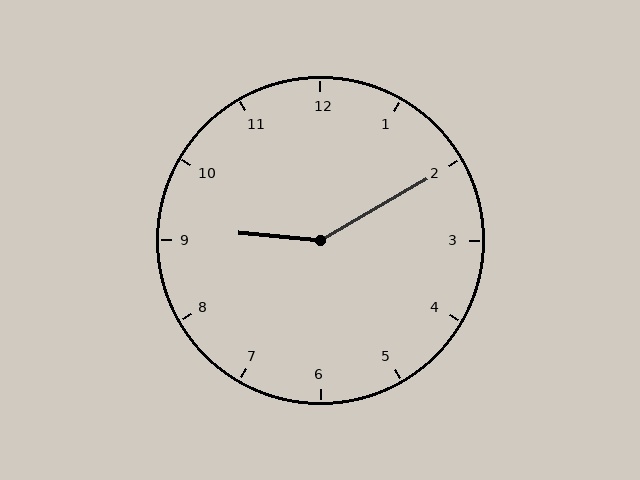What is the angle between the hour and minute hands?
Approximately 145 degrees.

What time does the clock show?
9:10.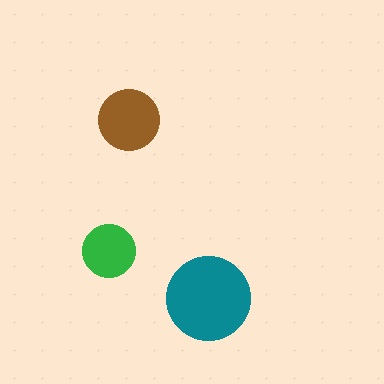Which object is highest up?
The brown circle is topmost.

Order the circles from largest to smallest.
the teal one, the brown one, the green one.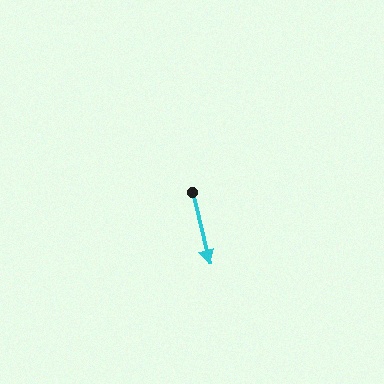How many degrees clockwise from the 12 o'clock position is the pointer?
Approximately 166 degrees.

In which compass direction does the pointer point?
South.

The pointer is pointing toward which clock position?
Roughly 6 o'clock.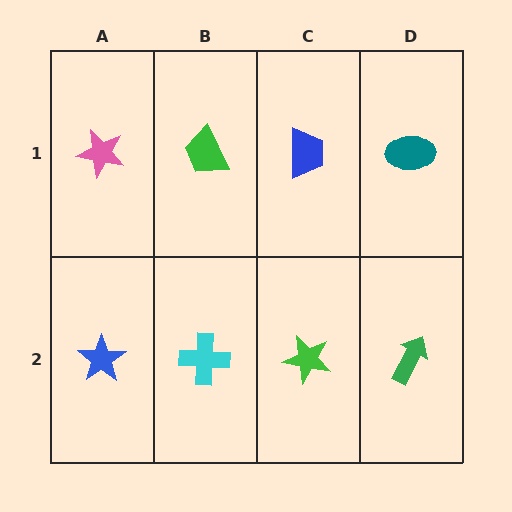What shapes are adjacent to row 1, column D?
A green arrow (row 2, column D), a blue trapezoid (row 1, column C).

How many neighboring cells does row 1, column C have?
3.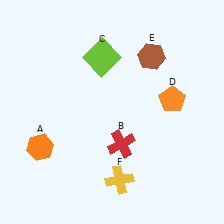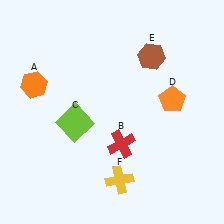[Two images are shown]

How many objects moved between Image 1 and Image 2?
2 objects moved between the two images.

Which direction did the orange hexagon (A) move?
The orange hexagon (A) moved up.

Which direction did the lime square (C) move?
The lime square (C) moved down.